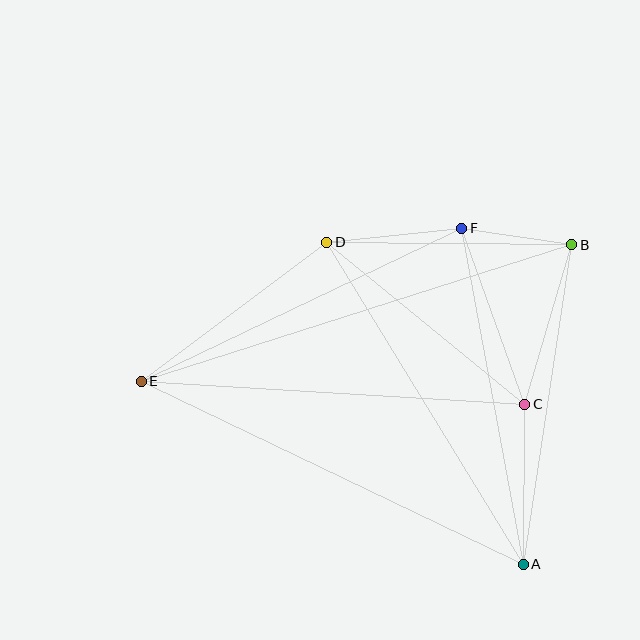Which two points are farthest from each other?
Points B and E are farthest from each other.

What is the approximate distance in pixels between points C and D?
The distance between C and D is approximately 256 pixels.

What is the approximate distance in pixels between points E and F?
The distance between E and F is approximately 355 pixels.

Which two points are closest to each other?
Points B and F are closest to each other.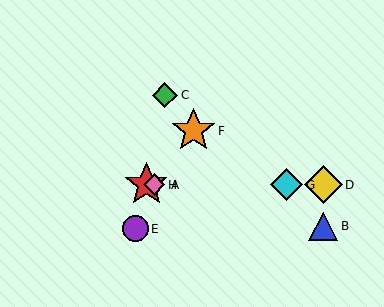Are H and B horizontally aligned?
No, H is at y≈185 and B is at y≈226.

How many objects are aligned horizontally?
4 objects (A, D, G, H) are aligned horizontally.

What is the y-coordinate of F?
Object F is at y≈131.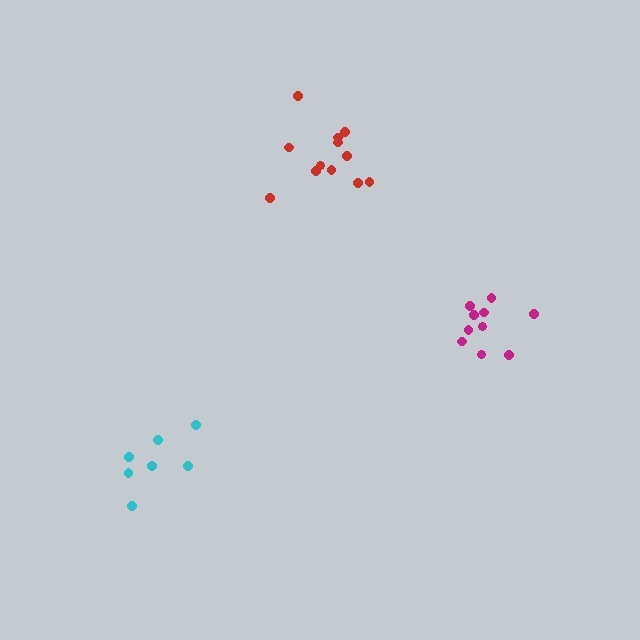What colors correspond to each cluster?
The clusters are colored: magenta, red, cyan.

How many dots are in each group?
Group 1: 10 dots, Group 2: 12 dots, Group 3: 7 dots (29 total).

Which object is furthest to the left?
The cyan cluster is leftmost.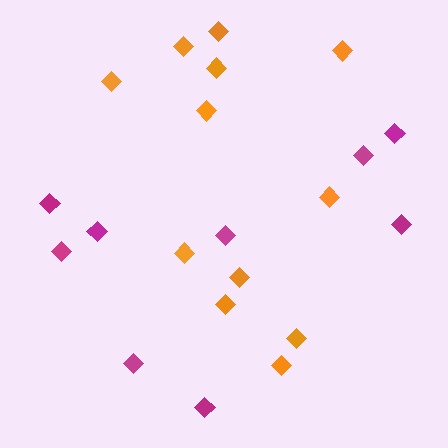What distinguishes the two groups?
There are 2 groups: one group of magenta diamonds (9) and one group of orange diamonds (12).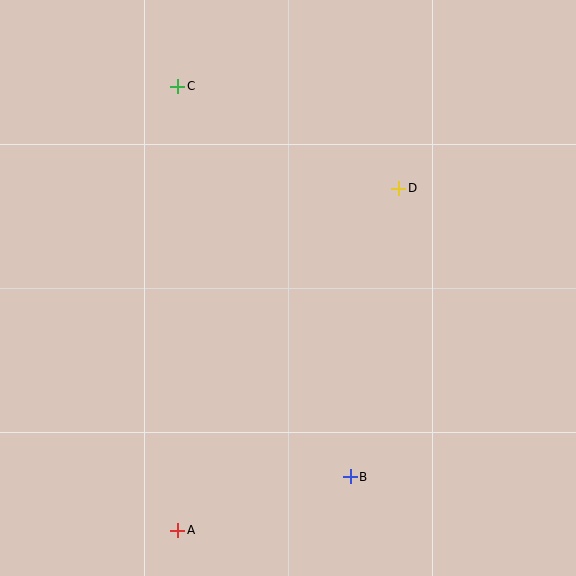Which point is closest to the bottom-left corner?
Point A is closest to the bottom-left corner.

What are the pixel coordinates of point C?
Point C is at (178, 86).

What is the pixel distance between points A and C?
The distance between A and C is 444 pixels.